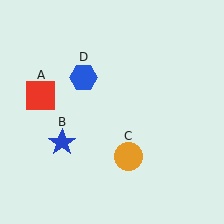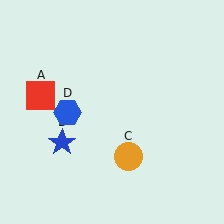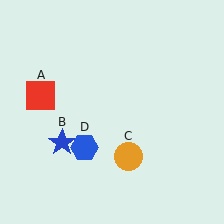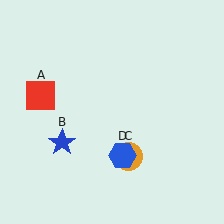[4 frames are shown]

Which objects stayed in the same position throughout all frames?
Red square (object A) and blue star (object B) and orange circle (object C) remained stationary.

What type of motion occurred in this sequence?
The blue hexagon (object D) rotated counterclockwise around the center of the scene.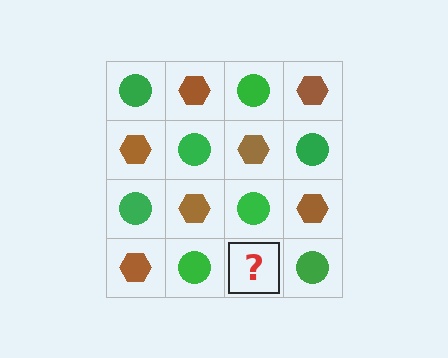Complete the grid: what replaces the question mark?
The question mark should be replaced with a brown hexagon.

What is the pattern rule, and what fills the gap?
The rule is that it alternates green circle and brown hexagon in a checkerboard pattern. The gap should be filled with a brown hexagon.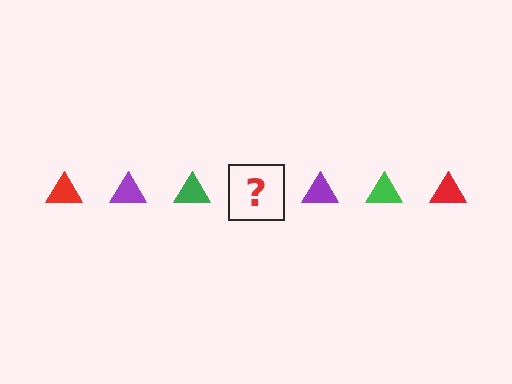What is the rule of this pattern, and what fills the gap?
The rule is that the pattern cycles through red, purple, green triangles. The gap should be filled with a red triangle.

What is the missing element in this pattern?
The missing element is a red triangle.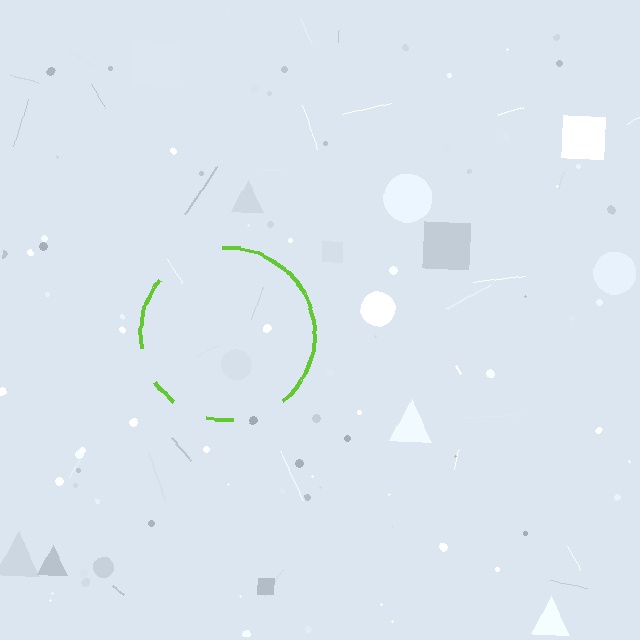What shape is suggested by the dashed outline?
The dashed outline suggests a circle.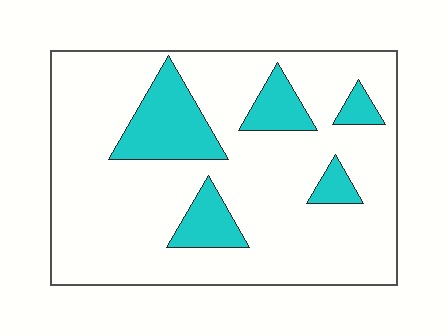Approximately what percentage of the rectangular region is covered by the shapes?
Approximately 20%.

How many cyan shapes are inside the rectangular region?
5.